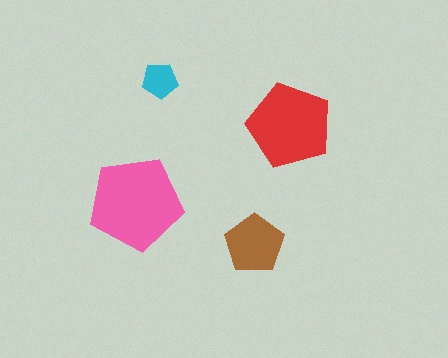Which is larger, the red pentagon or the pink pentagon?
The pink one.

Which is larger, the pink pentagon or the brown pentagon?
The pink one.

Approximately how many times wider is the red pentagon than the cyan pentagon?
About 2.5 times wider.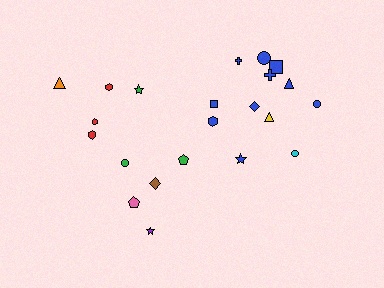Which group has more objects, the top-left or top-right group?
The top-right group.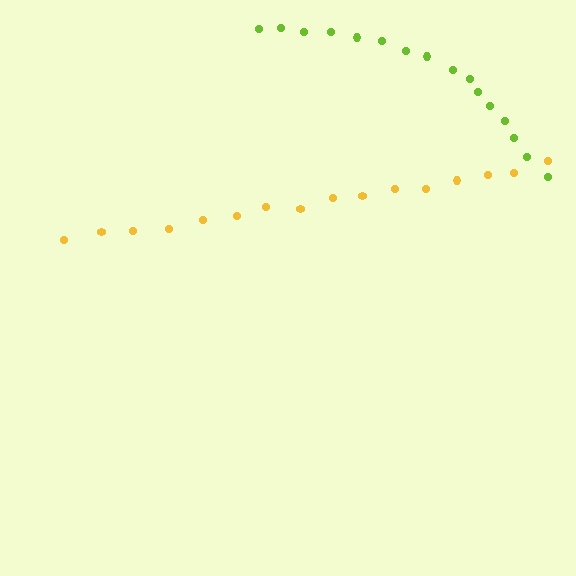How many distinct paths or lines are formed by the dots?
There are 2 distinct paths.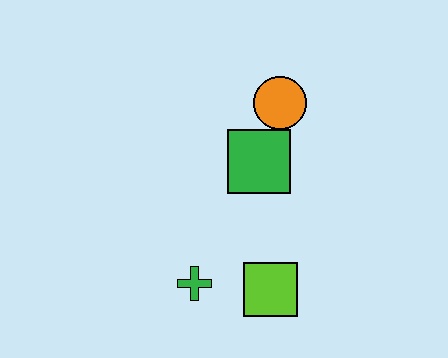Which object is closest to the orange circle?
The green square is closest to the orange circle.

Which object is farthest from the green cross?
The orange circle is farthest from the green cross.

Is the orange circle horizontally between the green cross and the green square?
No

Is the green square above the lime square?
Yes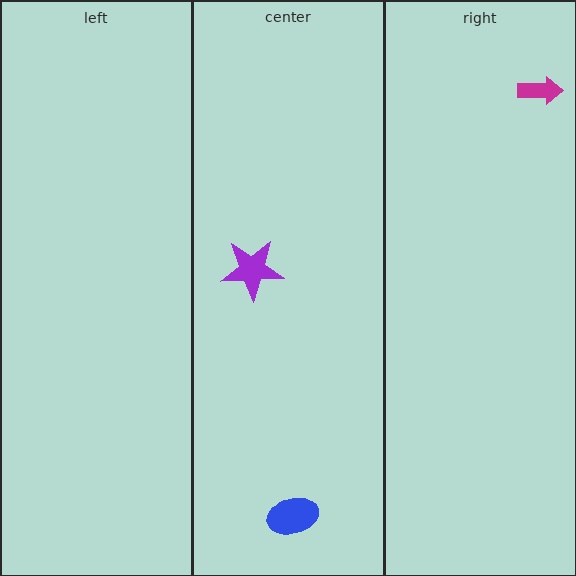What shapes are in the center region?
The blue ellipse, the purple star.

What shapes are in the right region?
The magenta arrow.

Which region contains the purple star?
The center region.